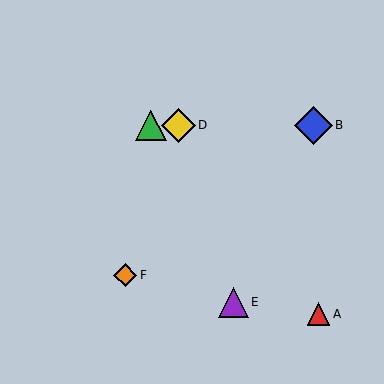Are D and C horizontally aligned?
Yes, both are at y≈125.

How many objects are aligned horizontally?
3 objects (B, C, D) are aligned horizontally.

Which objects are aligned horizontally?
Objects B, C, D are aligned horizontally.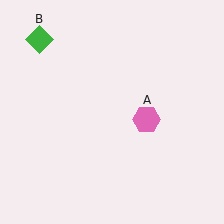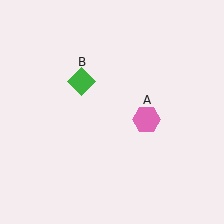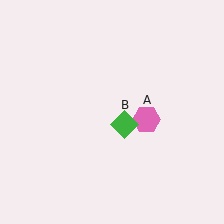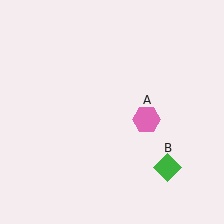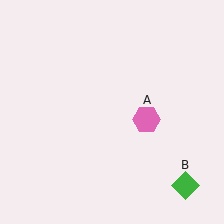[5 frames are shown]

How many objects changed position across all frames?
1 object changed position: green diamond (object B).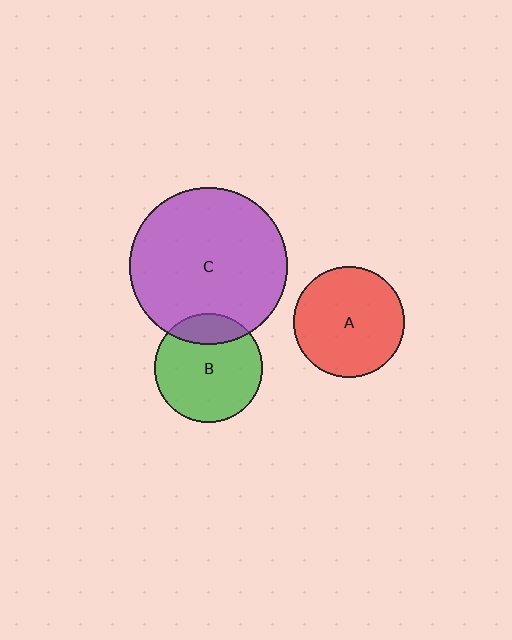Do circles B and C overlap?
Yes.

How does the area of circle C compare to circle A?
Approximately 2.0 times.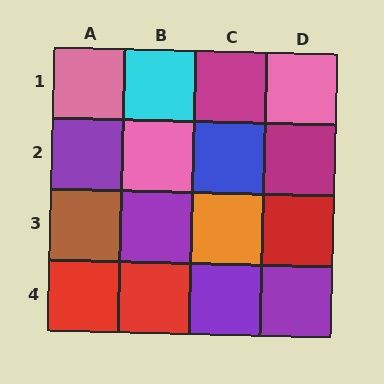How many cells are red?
3 cells are red.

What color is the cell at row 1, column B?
Cyan.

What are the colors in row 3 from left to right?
Brown, purple, orange, red.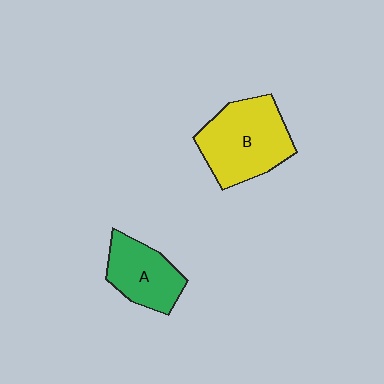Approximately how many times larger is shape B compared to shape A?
Approximately 1.5 times.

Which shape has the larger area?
Shape B (yellow).